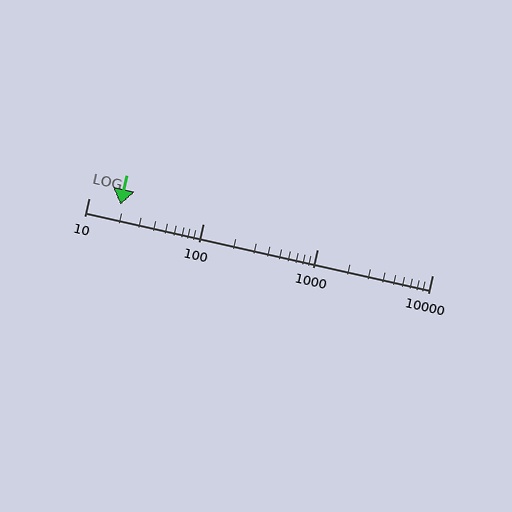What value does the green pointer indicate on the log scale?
The pointer indicates approximately 19.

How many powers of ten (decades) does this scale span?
The scale spans 3 decades, from 10 to 10000.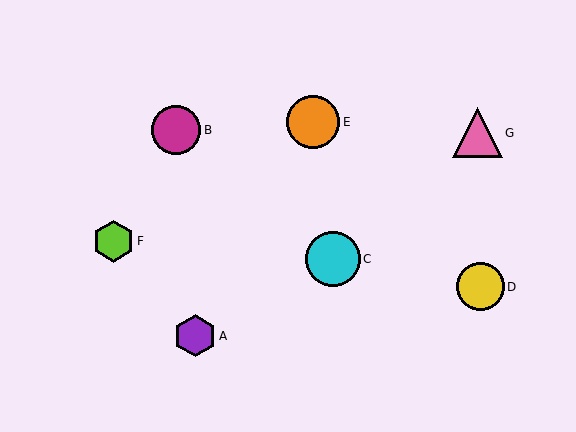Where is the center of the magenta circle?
The center of the magenta circle is at (176, 130).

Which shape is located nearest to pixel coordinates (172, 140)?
The magenta circle (labeled B) at (176, 130) is nearest to that location.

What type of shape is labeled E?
Shape E is an orange circle.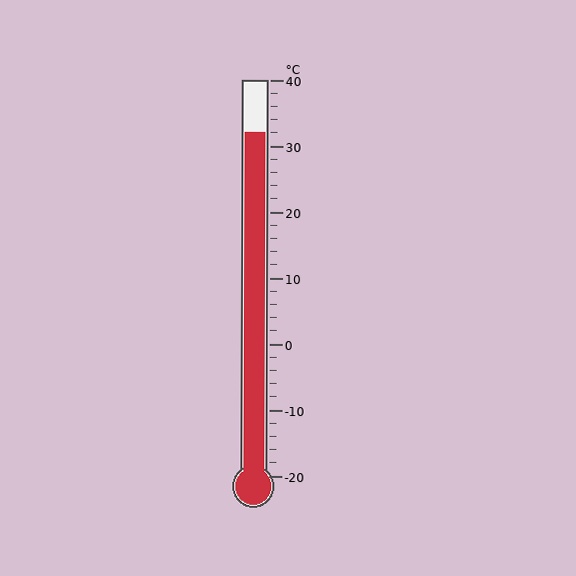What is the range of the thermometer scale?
The thermometer scale ranges from -20°C to 40°C.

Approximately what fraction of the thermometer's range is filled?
The thermometer is filled to approximately 85% of its range.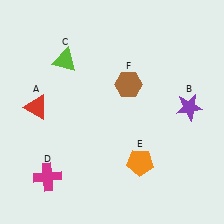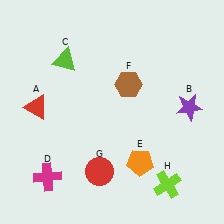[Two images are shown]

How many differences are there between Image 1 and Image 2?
There are 2 differences between the two images.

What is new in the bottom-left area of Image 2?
A red circle (G) was added in the bottom-left area of Image 2.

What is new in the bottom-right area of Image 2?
A lime cross (H) was added in the bottom-right area of Image 2.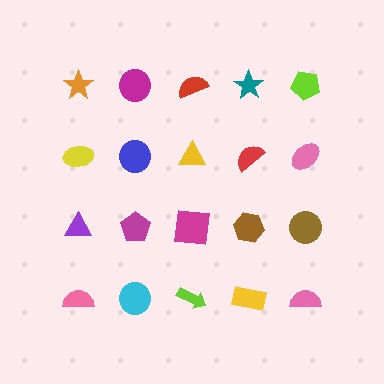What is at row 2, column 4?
A red semicircle.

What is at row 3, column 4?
A brown hexagon.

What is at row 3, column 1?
A purple triangle.